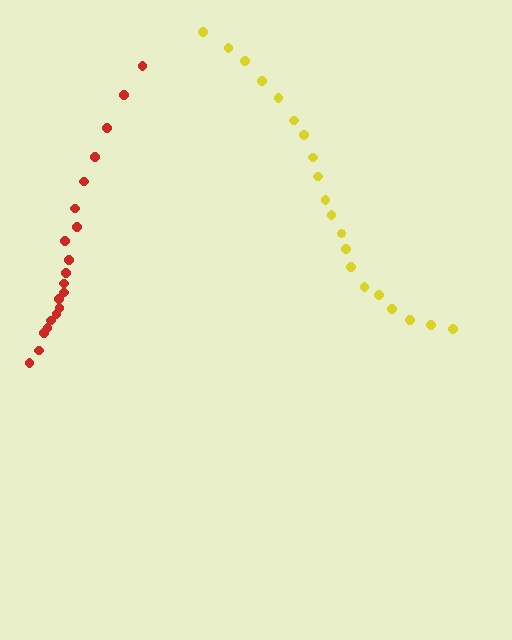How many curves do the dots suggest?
There are 2 distinct paths.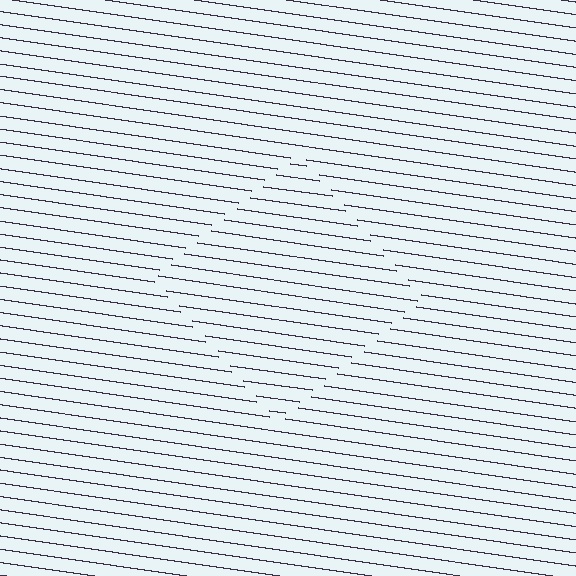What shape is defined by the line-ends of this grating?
An illusory square. The interior of the shape contains the same grating, shifted by half a period — the contour is defined by the phase discontinuity where line-ends from the inner and outer gratings abut.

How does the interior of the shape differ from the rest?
The interior of the shape contains the same grating, shifted by half a period — the contour is defined by the phase discontinuity where line-ends from the inner and outer gratings abut.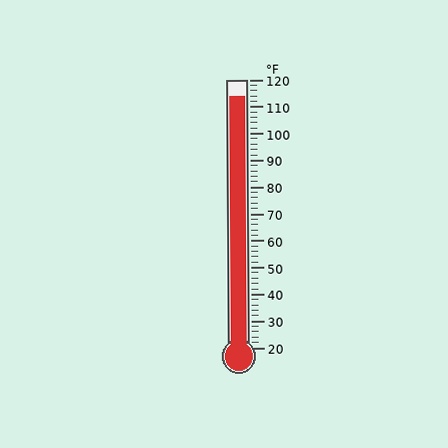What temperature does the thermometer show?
The thermometer shows approximately 114°F.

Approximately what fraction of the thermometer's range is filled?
The thermometer is filled to approximately 95% of its range.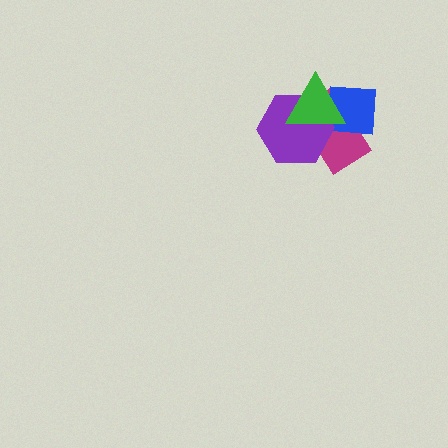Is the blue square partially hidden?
Yes, it is partially covered by another shape.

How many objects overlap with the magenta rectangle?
3 objects overlap with the magenta rectangle.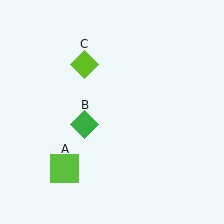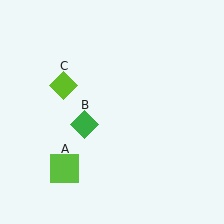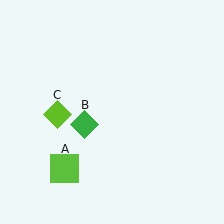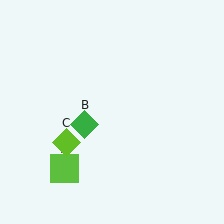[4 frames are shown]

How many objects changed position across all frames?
1 object changed position: lime diamond (object C).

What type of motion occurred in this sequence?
The lime diamond (object C) rotated counterclockwise around the center of the scene.